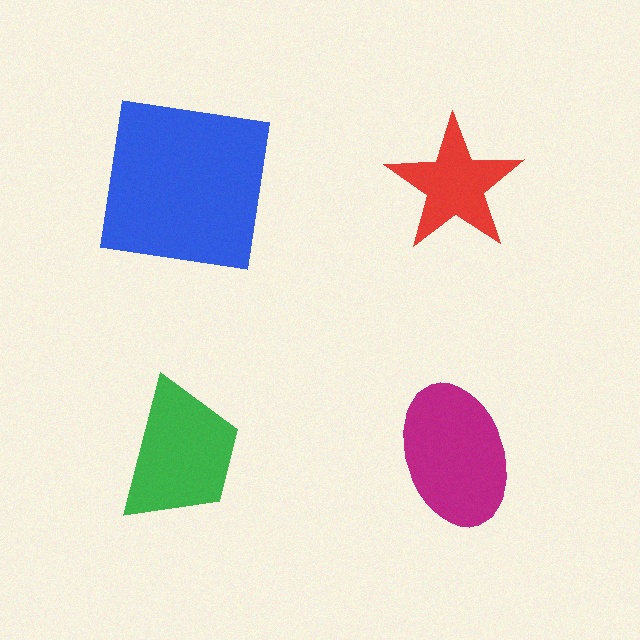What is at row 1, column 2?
A red star.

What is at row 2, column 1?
A green trapezoid.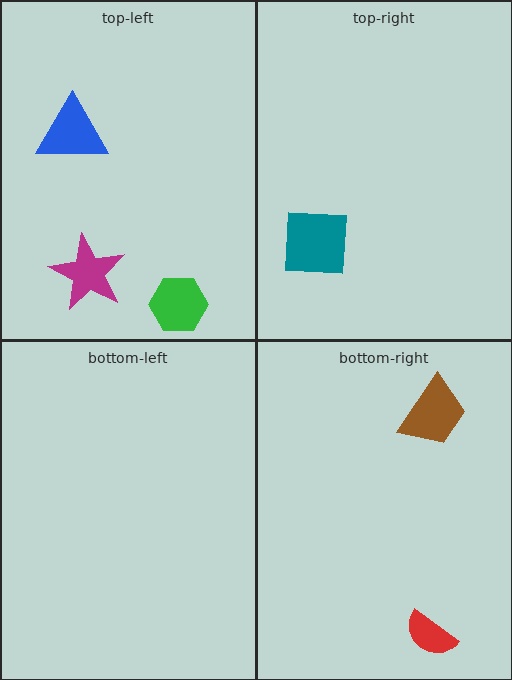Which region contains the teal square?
The top-right region.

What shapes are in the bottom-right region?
The red semicircle, the brown trapezoid.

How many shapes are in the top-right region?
1.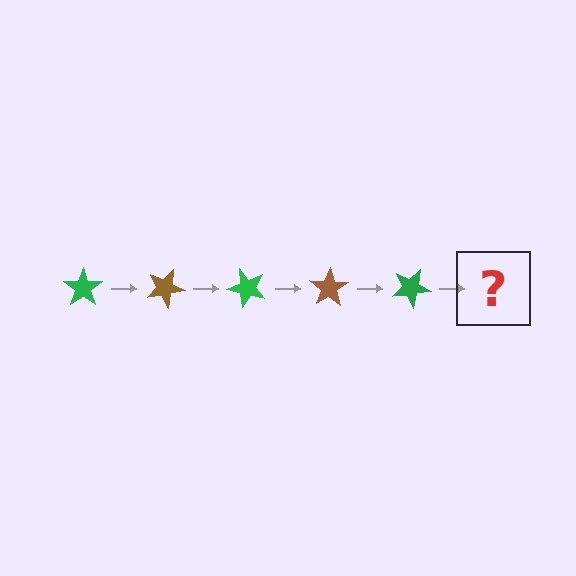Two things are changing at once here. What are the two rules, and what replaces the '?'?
The two rules are that it rotates 25 degrees each step and the color cycles through green and brown. The '?' should be a brown star, rotated 125 degrees from the start.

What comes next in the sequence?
The next element should be a brown star, rotated 125 degrees from the start.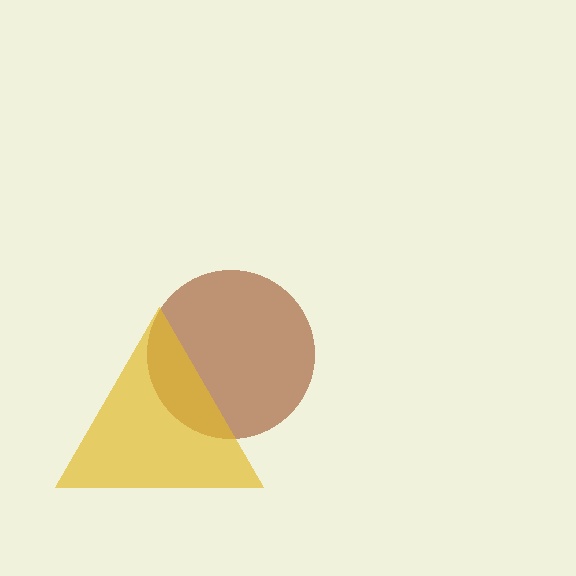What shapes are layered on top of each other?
The layered shapes are: a brown circle, a yellow triangle.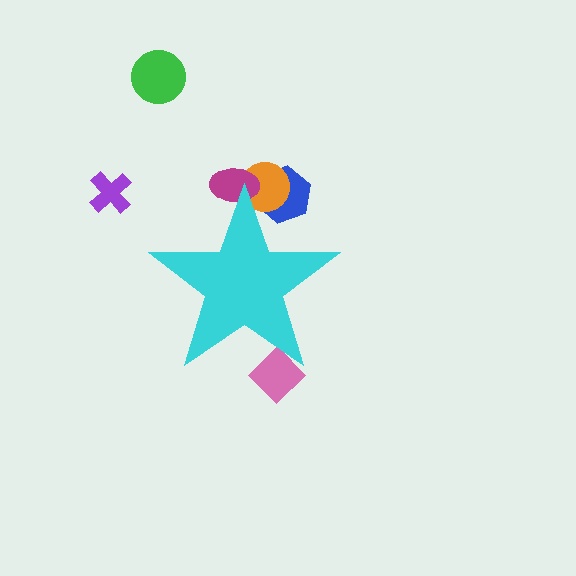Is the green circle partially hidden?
No, the green circle is fully visible.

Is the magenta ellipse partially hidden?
Yes, the magenta ellipse is partially hidden behind the cyan star.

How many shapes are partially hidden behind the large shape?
4 shapes are partially hidden.